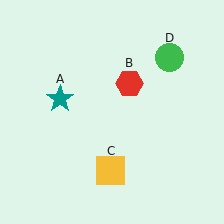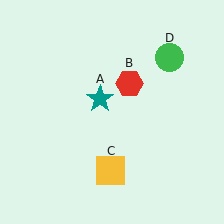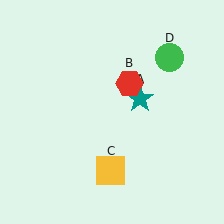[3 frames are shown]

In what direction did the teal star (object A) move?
The teal star (object A) moved right.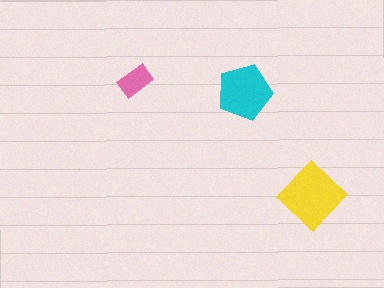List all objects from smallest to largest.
The pink rectangle, the cyan pentagon, the yellow diamond.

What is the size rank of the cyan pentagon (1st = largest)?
2nd.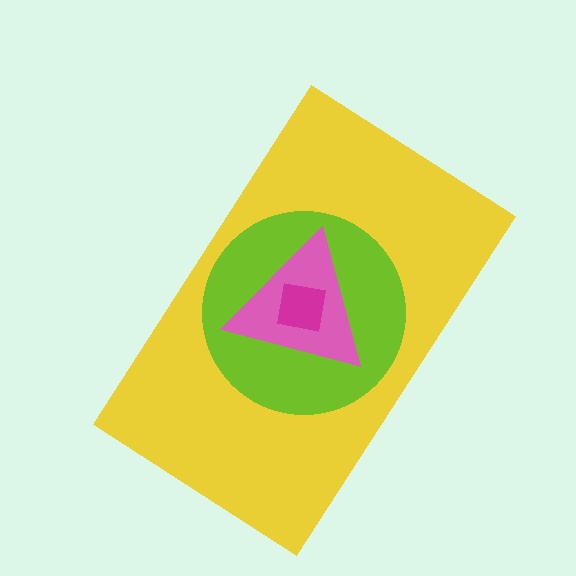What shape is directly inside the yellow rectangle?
The lime circle.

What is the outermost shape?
The yellow rectangle.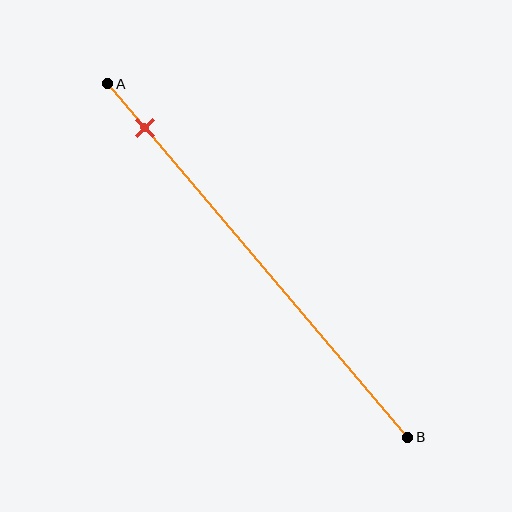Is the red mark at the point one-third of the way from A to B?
No, the mark is at about 10% from A, not at the 33% one-third point.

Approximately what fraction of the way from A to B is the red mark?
The red mark is approximately 10% of the way from A to B.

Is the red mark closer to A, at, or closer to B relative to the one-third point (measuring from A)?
The red mark is closer to point A than the one-third point of segment AB.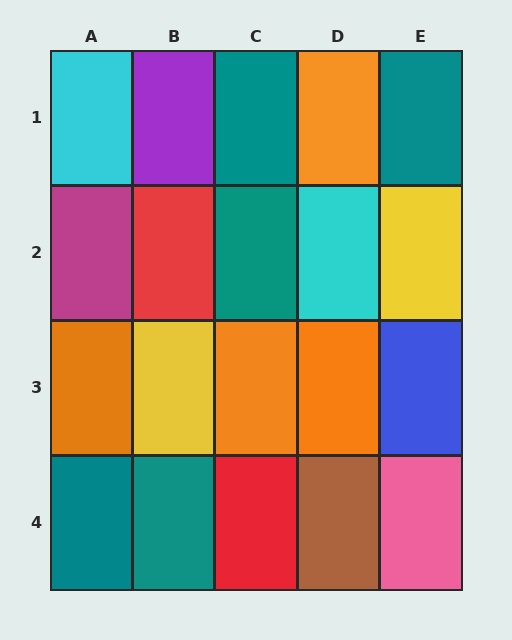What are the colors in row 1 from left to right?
Cyan, purple, teal, orange, teal.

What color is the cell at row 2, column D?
Cyan.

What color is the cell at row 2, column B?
Red.